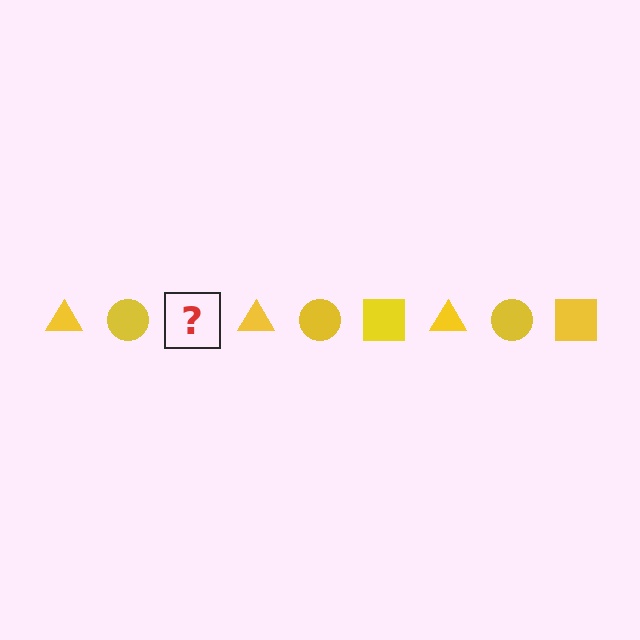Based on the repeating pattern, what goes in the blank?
The blank should be a yellow square.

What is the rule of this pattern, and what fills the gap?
The rule is that the pattern cycles through triangle, circle, square shapes in yellow. The gap should be filled with a yellow square.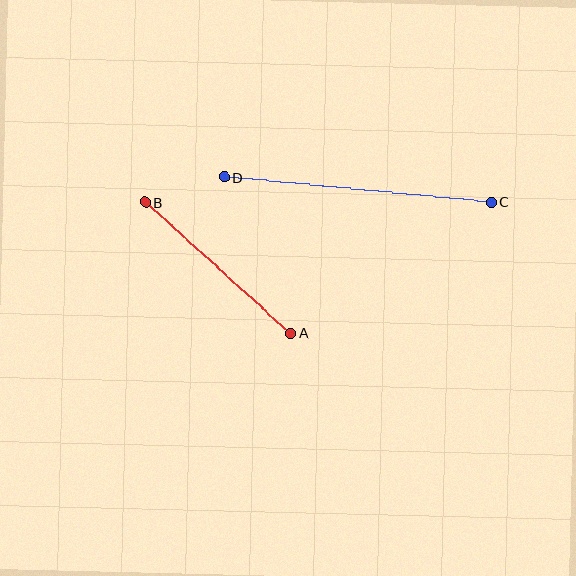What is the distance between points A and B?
The distance is approximately 196 pixels.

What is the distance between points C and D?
The distance is approximately 269 pixels.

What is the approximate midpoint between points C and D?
The midpoint is at approximately (358, 190) pixels.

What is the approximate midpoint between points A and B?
The midpoint is at approximately (218, 268) pixels.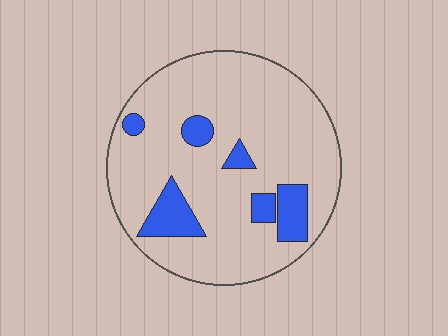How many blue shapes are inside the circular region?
6.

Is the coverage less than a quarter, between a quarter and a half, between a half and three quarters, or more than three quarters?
Less than a quarter.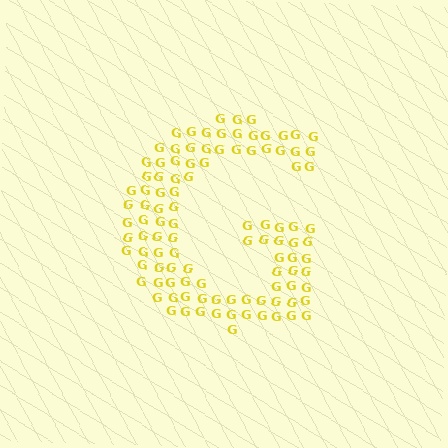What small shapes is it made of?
It is made of small letter G's.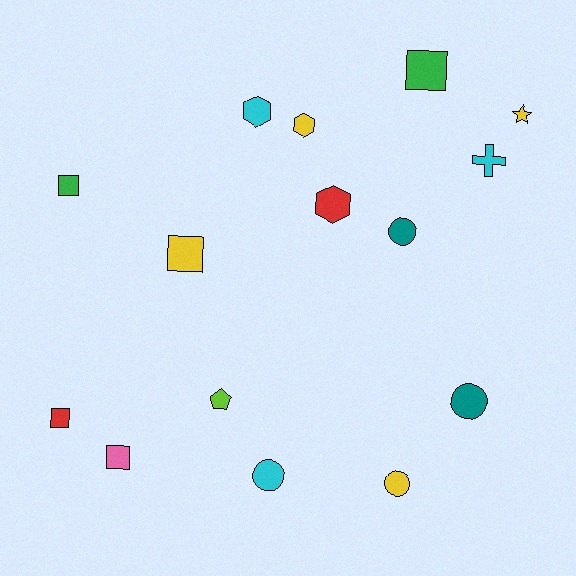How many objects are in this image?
There are 15 objects.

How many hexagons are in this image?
There are 3 hexagons.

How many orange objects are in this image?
There are no orange objects.